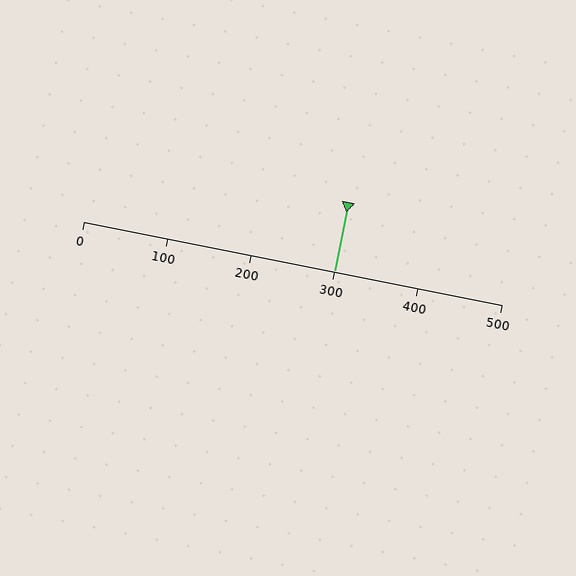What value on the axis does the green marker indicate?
The marker indicates approximately 300.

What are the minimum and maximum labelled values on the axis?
The axis runs from 0 to 500.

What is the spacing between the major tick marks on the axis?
The major ticks are spaced 100 apart.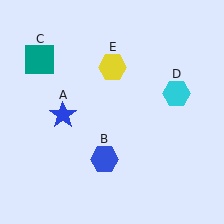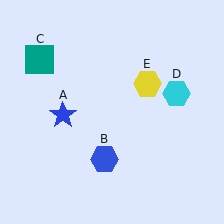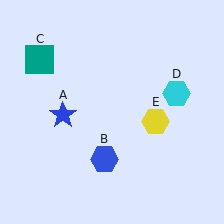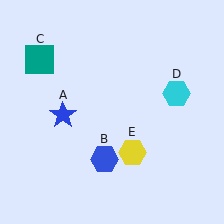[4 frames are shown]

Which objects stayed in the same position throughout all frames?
Blue star (object A) and blue hexagon (object B) and teal square (object C) and cyan hexagon (object D) remained stationary.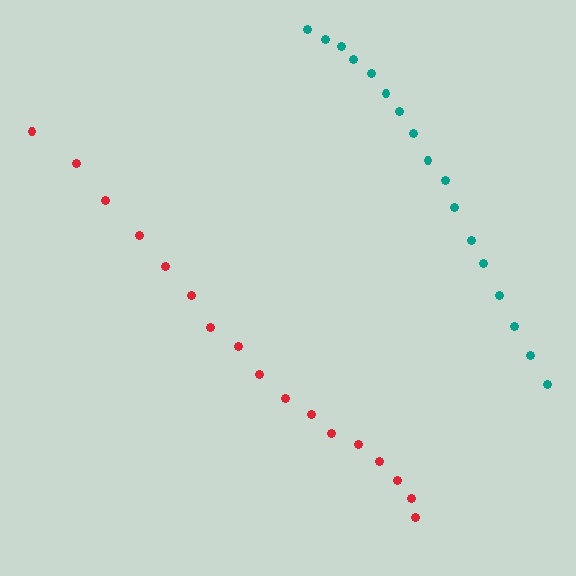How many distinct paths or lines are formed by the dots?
There are 2 distinct paths.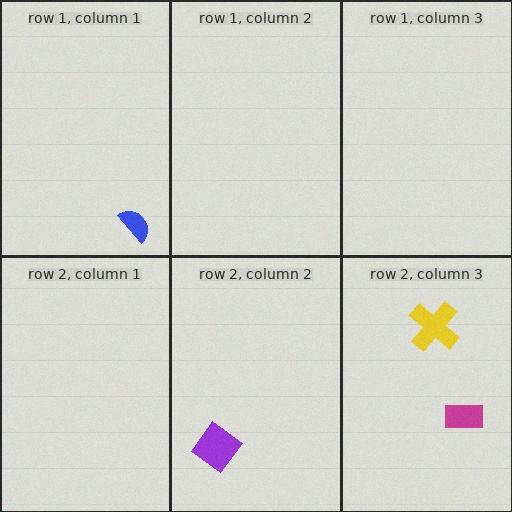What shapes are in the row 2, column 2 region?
The purple diamond.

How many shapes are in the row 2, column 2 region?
1.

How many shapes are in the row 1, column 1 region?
1.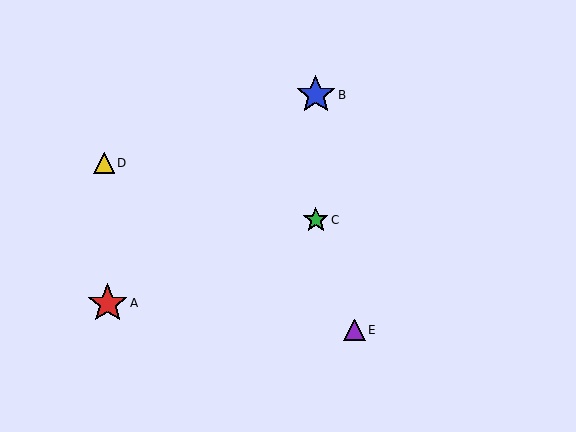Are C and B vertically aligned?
Yes, both are at x≈316.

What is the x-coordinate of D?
Object D is at x≈104.